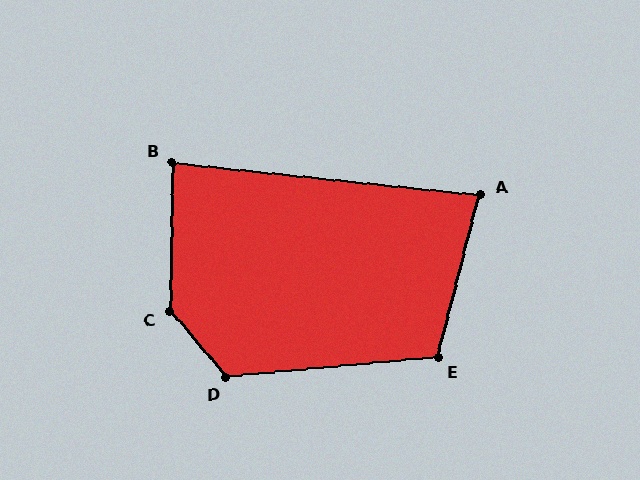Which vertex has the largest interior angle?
C, at approximately 138 degrees.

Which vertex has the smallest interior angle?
A, at approximately 81 degrees.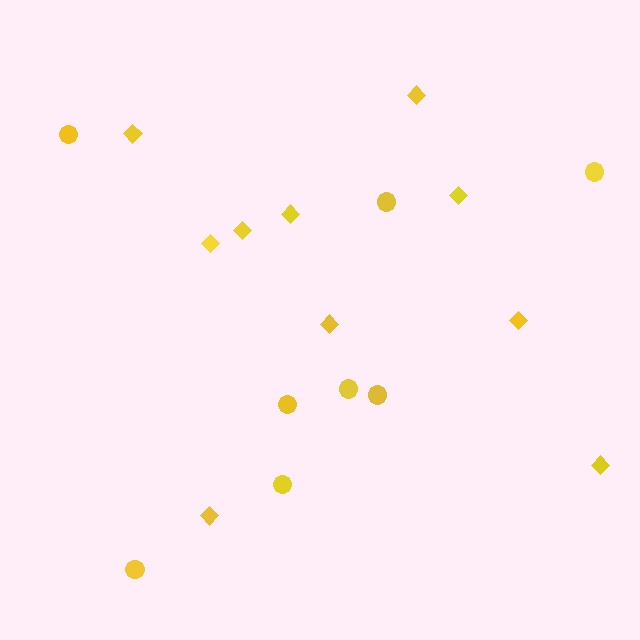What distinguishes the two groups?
There are 2 groups: one group of circles (8) and one group of diamonds (10).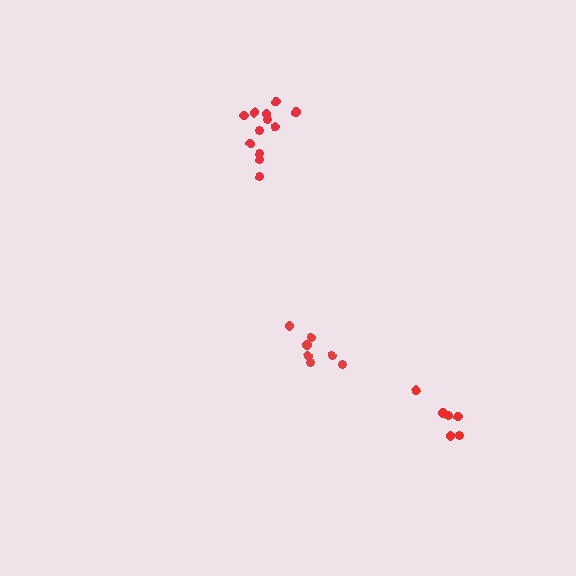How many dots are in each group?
Group 1: 12 dots, Group 2: 7 dots, Group 3: 6 dots (25 total).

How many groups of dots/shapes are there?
There are 3 groups.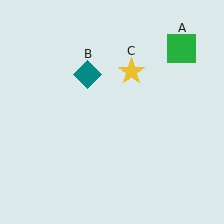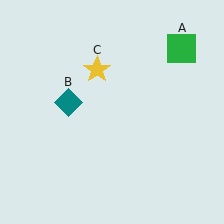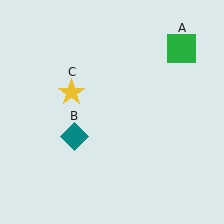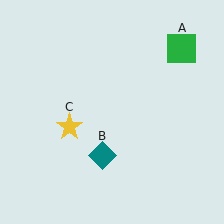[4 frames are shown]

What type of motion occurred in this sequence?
The teal diamond (object B), yellow star (object C) rotated counterclockwise around the center of the scene.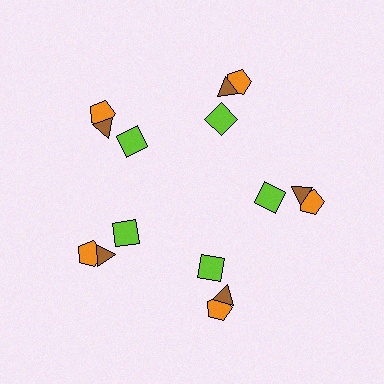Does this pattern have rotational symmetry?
Yes, this pattern has 5-fold rotational symmetry. It looks the same after rotating 72 degrees around the center.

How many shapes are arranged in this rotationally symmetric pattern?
There are 15 shapes, arranged in 5 groups of 3.